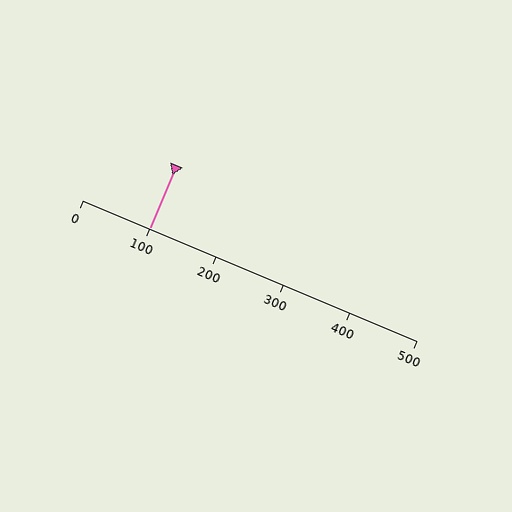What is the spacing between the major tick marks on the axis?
The major ticks are spaced 100 apart.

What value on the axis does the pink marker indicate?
The marker indicates approximately 100.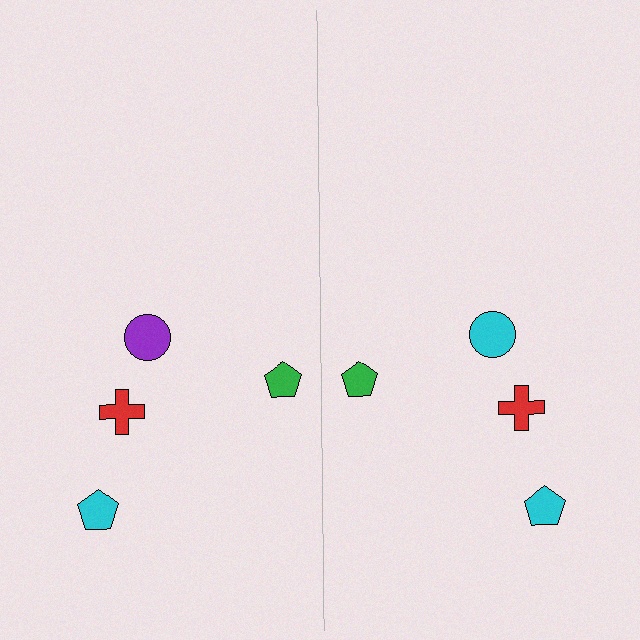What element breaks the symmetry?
The cyan circle on the right side breaks the symmetry — its mirror counterpart is purple.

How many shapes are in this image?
There are 8 shapes in this image.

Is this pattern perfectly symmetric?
No, the pattern is not perfectly symmetric. The cyan circle on the right side breaks the symmetry — its mirror counterpart is purple.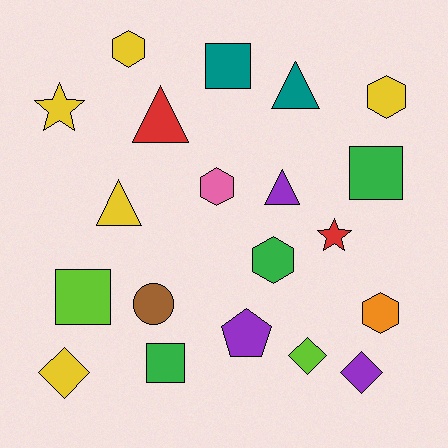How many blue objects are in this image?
There are no blue objects.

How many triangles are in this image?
There are 4 triangles.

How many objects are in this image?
There are 20 objects.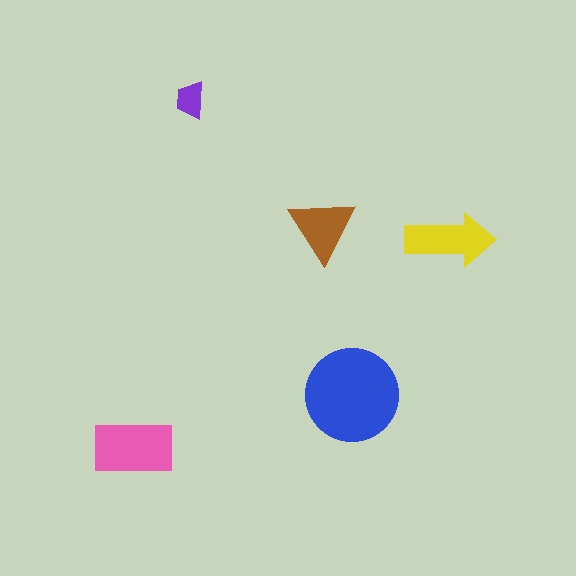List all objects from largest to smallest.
The blue circle, the pink rectangle, the yellow arrow, the brown triangle, the purple trapezoid.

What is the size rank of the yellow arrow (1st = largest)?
3rd.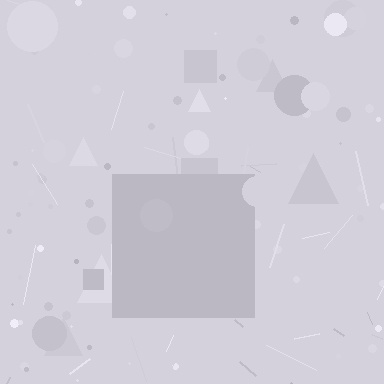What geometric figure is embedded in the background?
A square is embedded in the background.